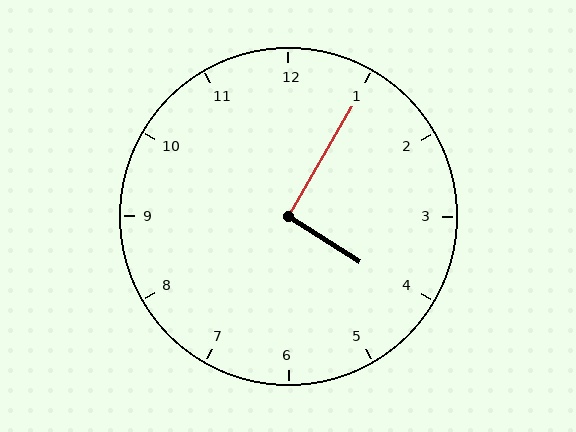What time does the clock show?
4:05.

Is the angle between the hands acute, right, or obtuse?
It is right.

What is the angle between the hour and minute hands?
Approximately 92 degrees.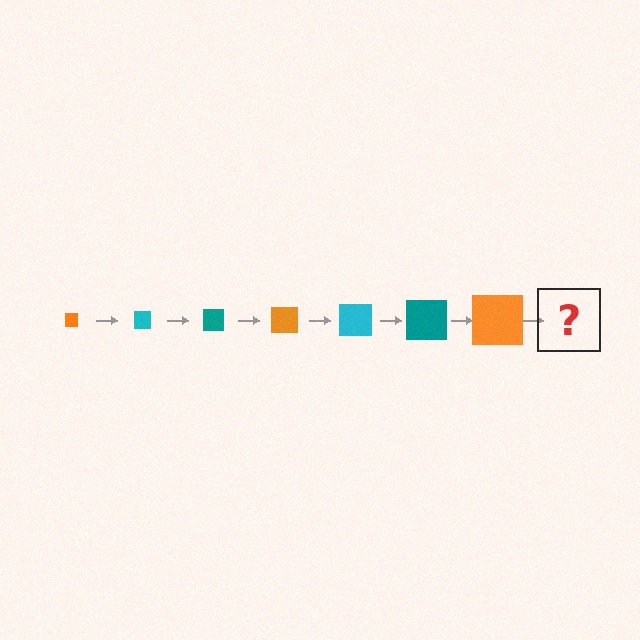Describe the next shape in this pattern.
It should be a cyan square, larger than the previous one.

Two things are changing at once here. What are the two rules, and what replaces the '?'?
The two rules are that the square grows larger each step and the color cycles through orange, cyan, and teal. The '?' should be a cyan square, larger than the previous one.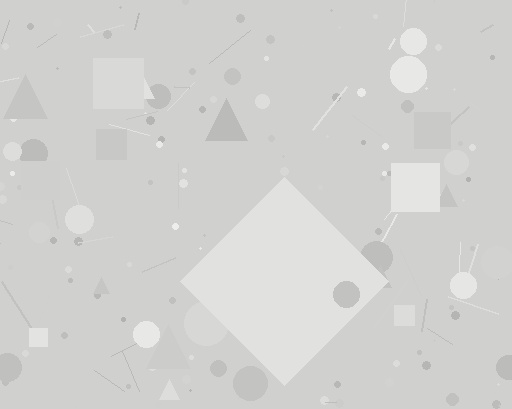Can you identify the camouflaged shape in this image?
The camouflaged shape is a diamond.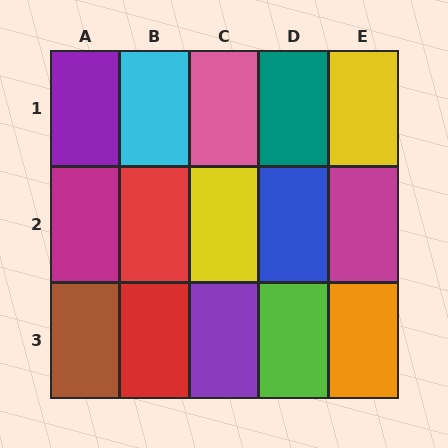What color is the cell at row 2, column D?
Blue.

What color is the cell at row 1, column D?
Teal.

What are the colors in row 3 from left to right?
Brown, red, purple, lime, orange.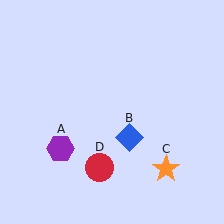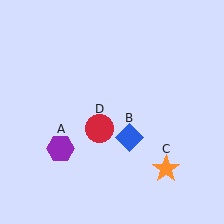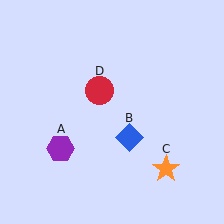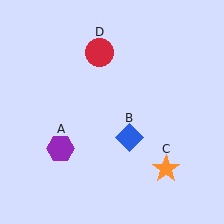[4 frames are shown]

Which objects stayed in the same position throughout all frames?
Purple hexagon (object A) and blue diamond (object B) and orange star (object C) remained stationary.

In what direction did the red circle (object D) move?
The red circle (object D) moved up.